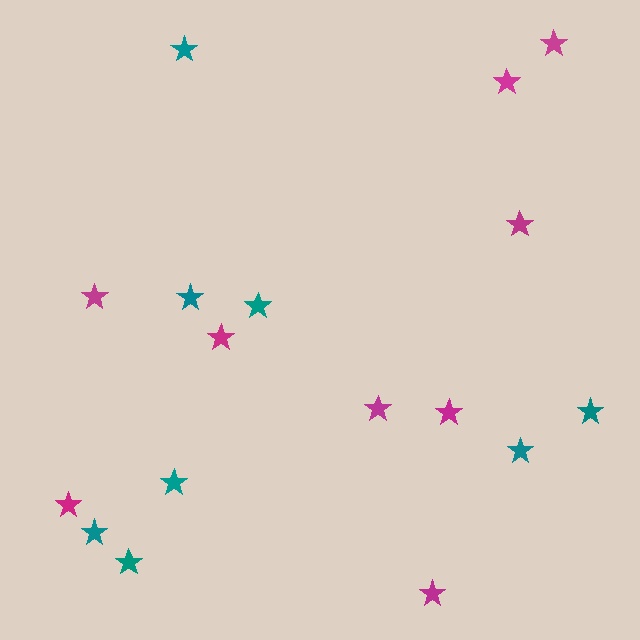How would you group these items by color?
There are 2 groups: one group of magenta stars (9) and one group of teal stars (8).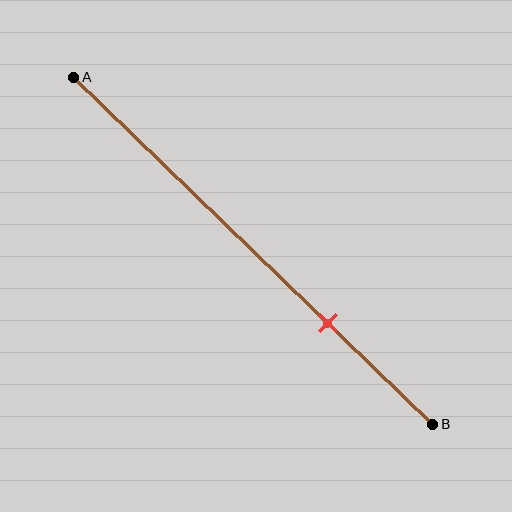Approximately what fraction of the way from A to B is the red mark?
The red mark is approximately 70% of the way from A to B.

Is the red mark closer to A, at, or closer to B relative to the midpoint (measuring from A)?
The red mark is closer to point B than the midpoint of segment AB.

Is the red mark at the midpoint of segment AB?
No, the mark is at about 70% from A, not at the 50% midpoint.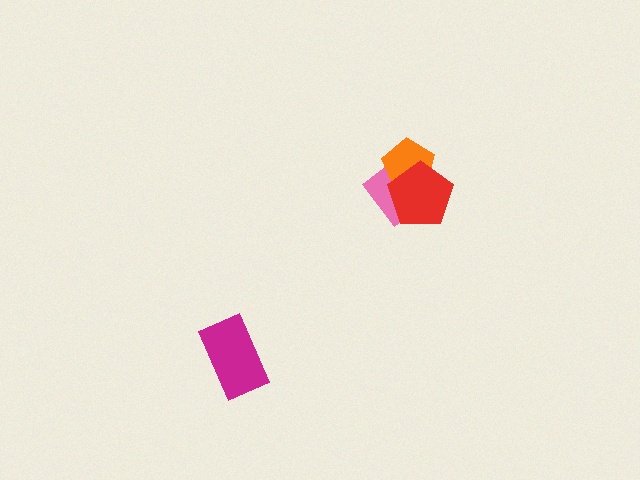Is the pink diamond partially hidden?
Yes, it is partially covered by another shape.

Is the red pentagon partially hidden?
No, no other shape covers it.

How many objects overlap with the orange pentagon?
2 objects overlap with the orange pentagon.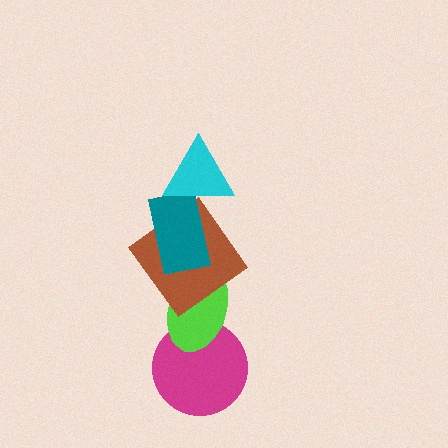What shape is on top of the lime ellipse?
The brown diamond is on top of the lime ellipse.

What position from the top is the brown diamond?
The brown diamond is 3rd from the top.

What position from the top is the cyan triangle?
The cyan triangle is 1st from the top.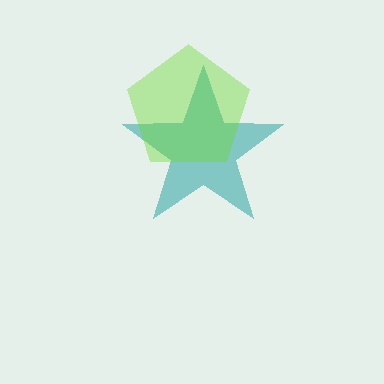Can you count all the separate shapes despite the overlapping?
Yes, there are 2 separate shapes.